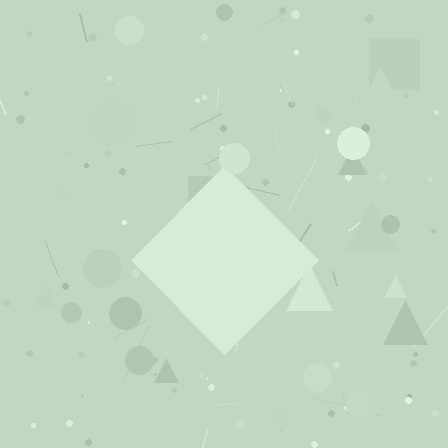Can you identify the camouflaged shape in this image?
The camouflaged shape is a diamond.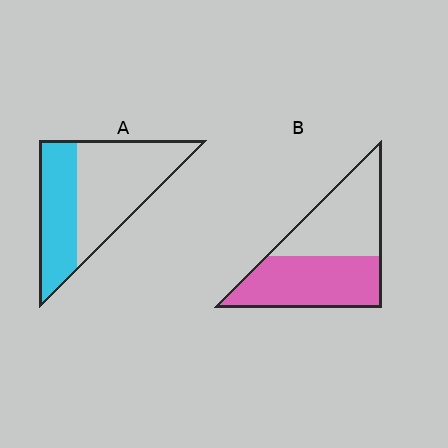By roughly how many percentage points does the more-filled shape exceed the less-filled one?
By roughly 10 percentage points (B over A).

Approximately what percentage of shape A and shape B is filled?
A is approximately 40% and B is approximately 50%.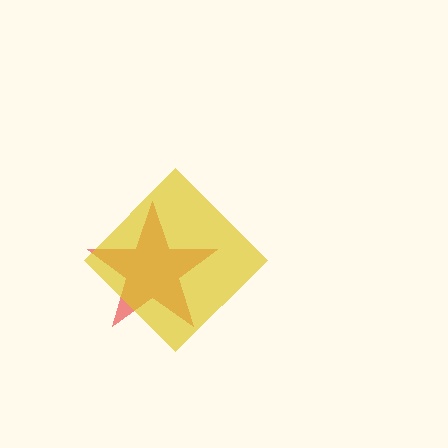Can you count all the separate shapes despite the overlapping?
Yes, there are 2 separate shapes.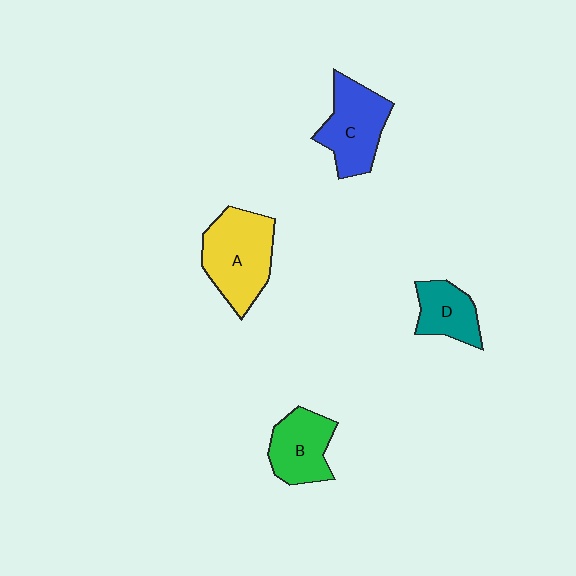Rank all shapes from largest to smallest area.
From largest to smallest: A (yellow), C (blue), B (green), D (teal).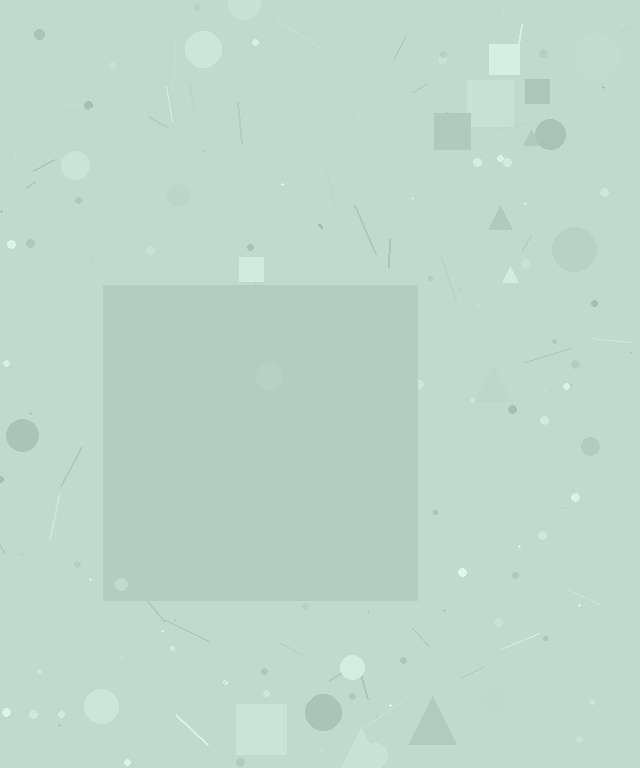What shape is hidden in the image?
A square is hidden in the image.